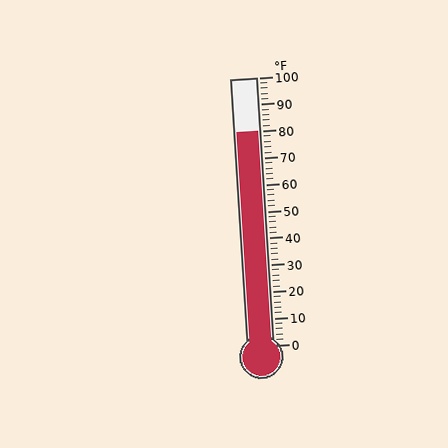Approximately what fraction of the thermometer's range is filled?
The thermometer is filled to approximately 80% of its range.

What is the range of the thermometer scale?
The thermometer scale ranges from 0°F to 100°F.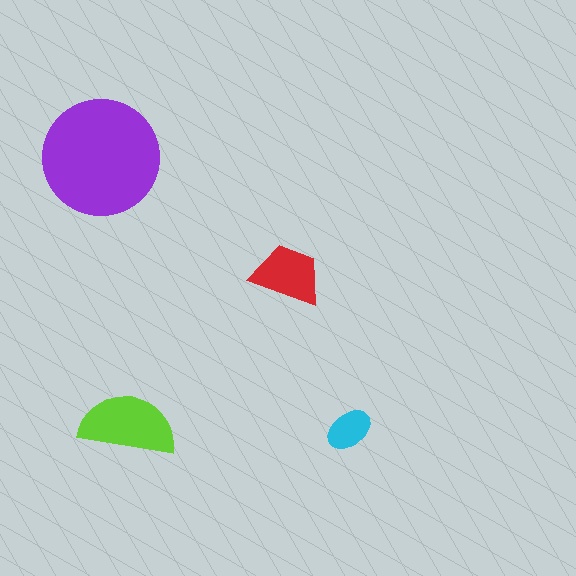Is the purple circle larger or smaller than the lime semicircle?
Larger.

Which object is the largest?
The purple circle.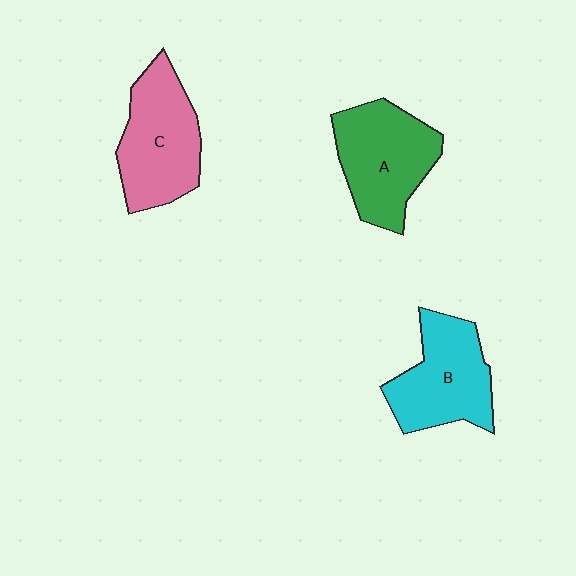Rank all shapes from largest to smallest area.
From largest to smallest: A (green), C (pink), B (cyan).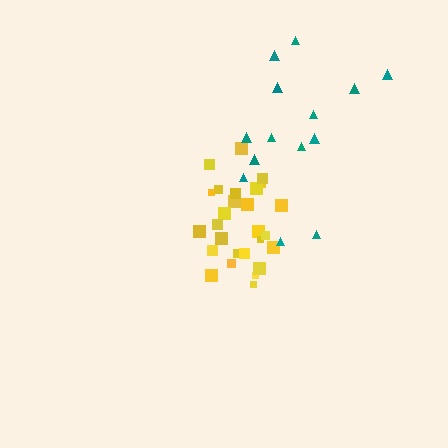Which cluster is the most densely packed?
Yellow.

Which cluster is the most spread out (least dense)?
Teal.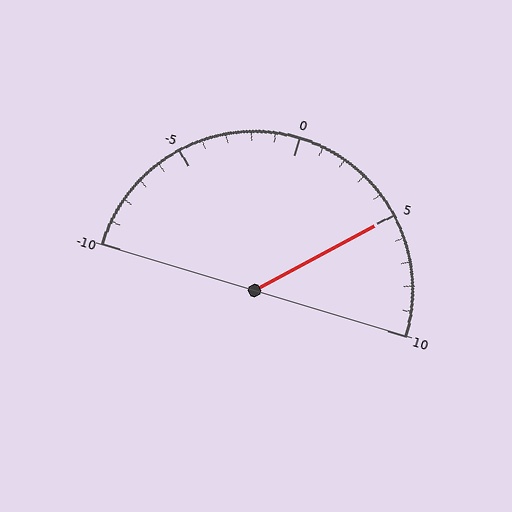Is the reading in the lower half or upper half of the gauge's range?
The reading is in the upper half of the range (-10 to 10).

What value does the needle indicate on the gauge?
The needle indicates approximately 5.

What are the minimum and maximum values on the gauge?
The gauge ranges from -10 to 10.